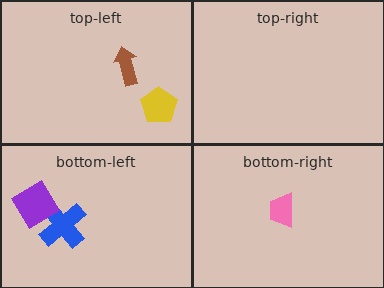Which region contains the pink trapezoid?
The bottom-right region.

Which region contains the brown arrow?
The top-left region.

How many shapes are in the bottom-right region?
1.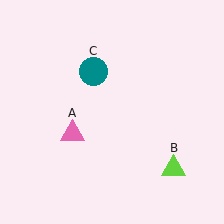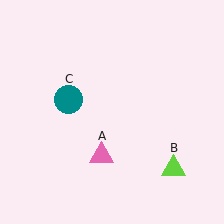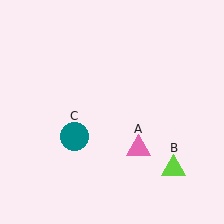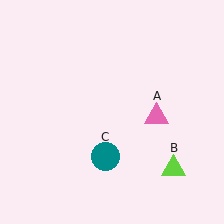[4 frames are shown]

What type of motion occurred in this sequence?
The pink triangle (object A), teal circle (object C) rotated counterclockwise around the center of the scene.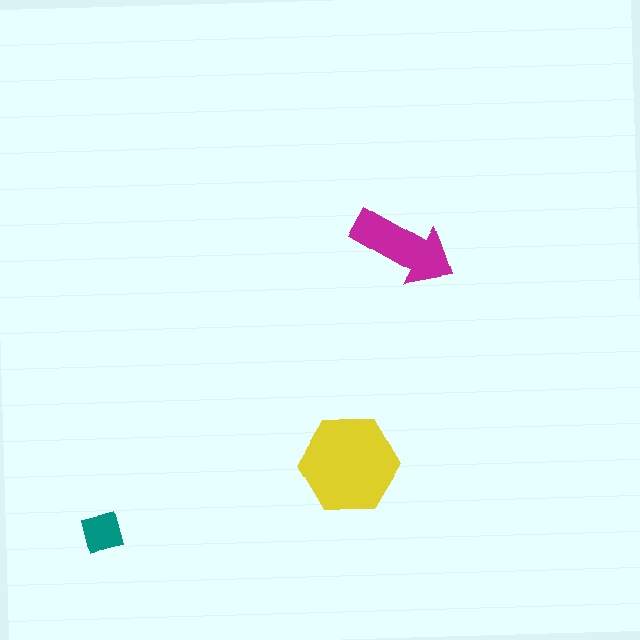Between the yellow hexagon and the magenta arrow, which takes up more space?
The yellow hexagon.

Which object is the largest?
The yellow hexagon.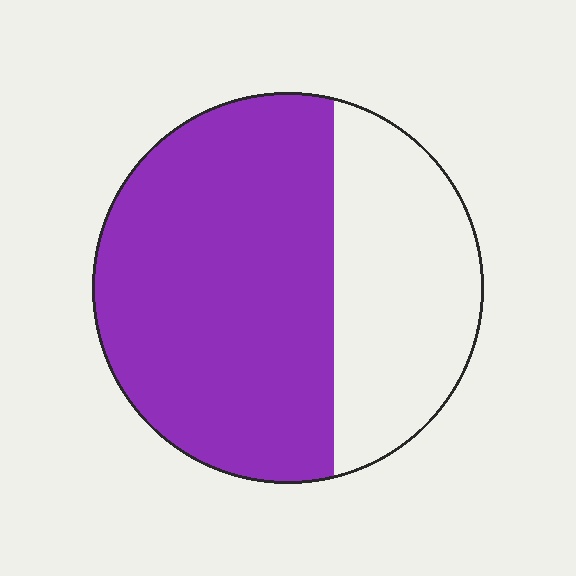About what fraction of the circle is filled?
About two thirds (2/3).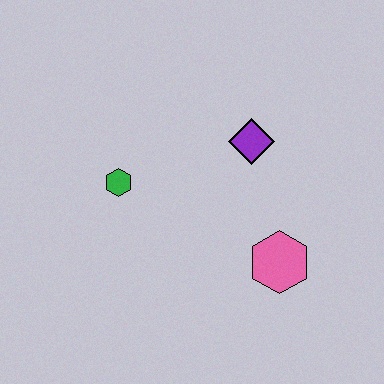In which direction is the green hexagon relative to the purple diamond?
The green hexagon is to the left of the purple diamond.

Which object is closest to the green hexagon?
The purple diamond is closest to the green hexagon.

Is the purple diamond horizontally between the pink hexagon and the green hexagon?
Yes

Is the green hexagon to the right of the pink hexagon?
No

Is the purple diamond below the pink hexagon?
No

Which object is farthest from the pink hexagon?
The green hexagon is farthest from the pink hexagon.